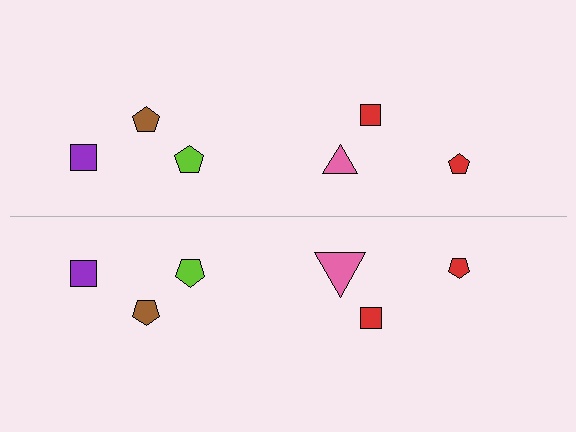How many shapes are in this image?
There are 12 shapes in this image.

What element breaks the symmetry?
The pink triangle on the bottom side has a different size than its mirror counterpart.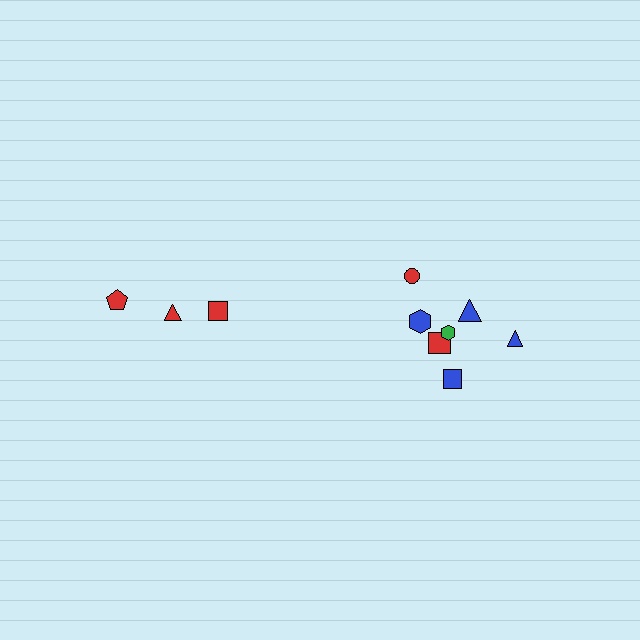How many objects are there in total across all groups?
There are 10 objects.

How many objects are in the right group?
There are 7 objects.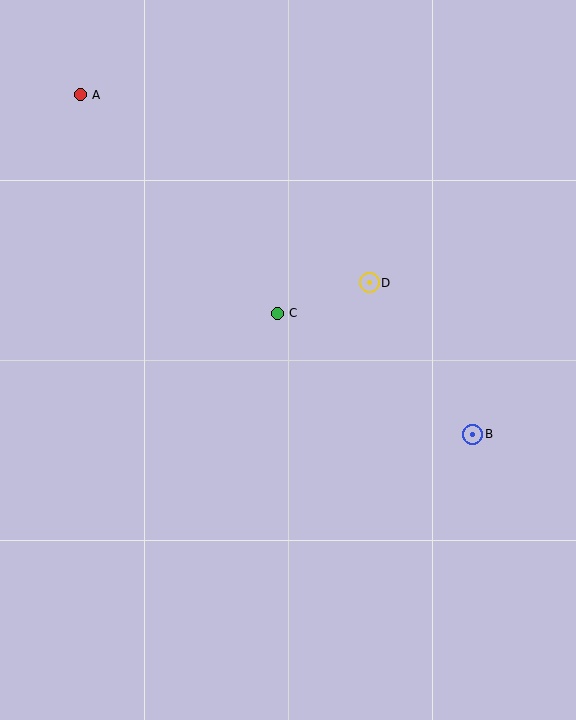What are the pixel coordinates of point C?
Point C is at (277, 313).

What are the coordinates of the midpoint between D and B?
The midpoint between D and B is at (421, 358).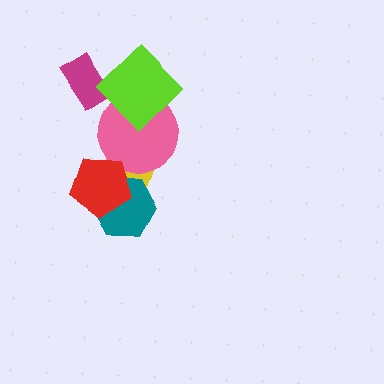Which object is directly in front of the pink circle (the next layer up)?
The lime diamond is directly in front of the pink circle.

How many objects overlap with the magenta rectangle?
0 objects overlap with the magenta rectangle.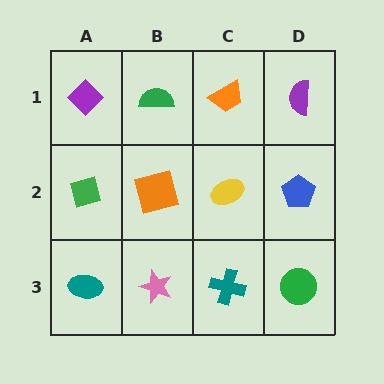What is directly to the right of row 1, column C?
A purple semicircle.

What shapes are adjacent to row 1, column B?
An orange square (row 2, column B), a purple diamond (row 1, column A), an orange trapezoid (row 1, column C).